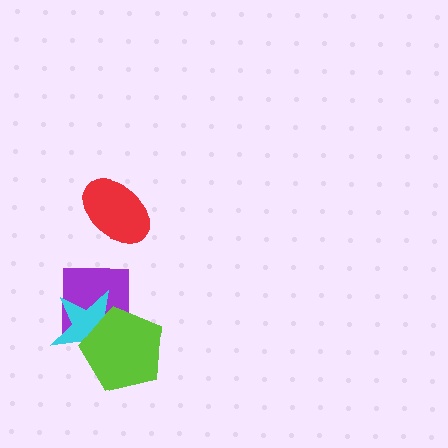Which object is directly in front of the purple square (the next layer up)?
The cyan star is directly in front of the purple square.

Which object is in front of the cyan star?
The lime pentagon is in front of the cyan star.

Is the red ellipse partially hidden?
No, no other shape covers it.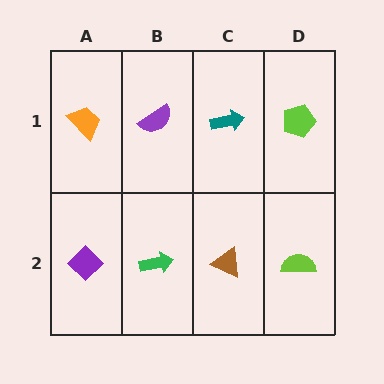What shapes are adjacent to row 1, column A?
A purple diamond (row 2, column A), a purple semicircle (row 1, column B).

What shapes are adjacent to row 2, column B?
A purple semicircle (row 1, column B), a purple diamond (row 2, column A), a brown triangle (row 2, column C).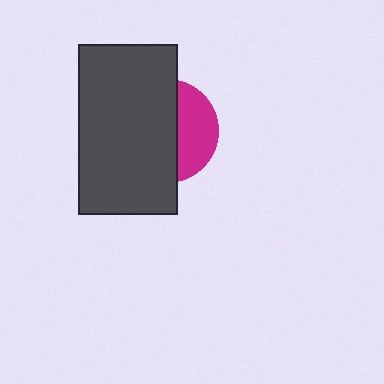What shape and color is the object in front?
The object in front is a dark gray rectangle.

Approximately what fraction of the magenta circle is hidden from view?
Roughly 63% of the magenta circle is hidden behind the dark gray rectangle.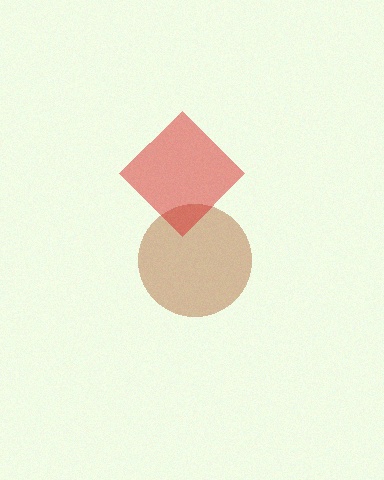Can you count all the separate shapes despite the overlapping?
Yes, there are 2 separate shapes.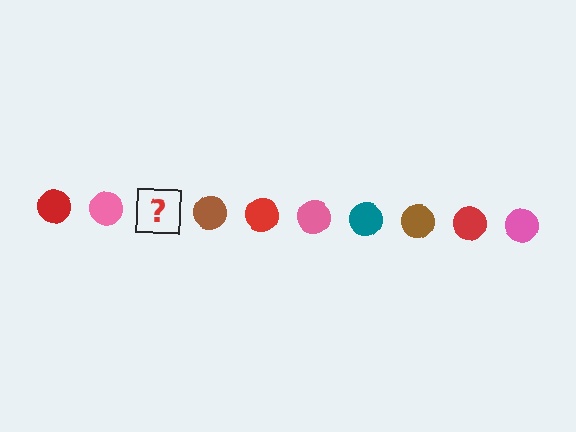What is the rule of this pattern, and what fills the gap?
The rule is that the pattern cycles through red, pink, teal, brown circles. The gap should be filled with a teal circle.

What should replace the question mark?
The question mark should be replaced with a teal circle.